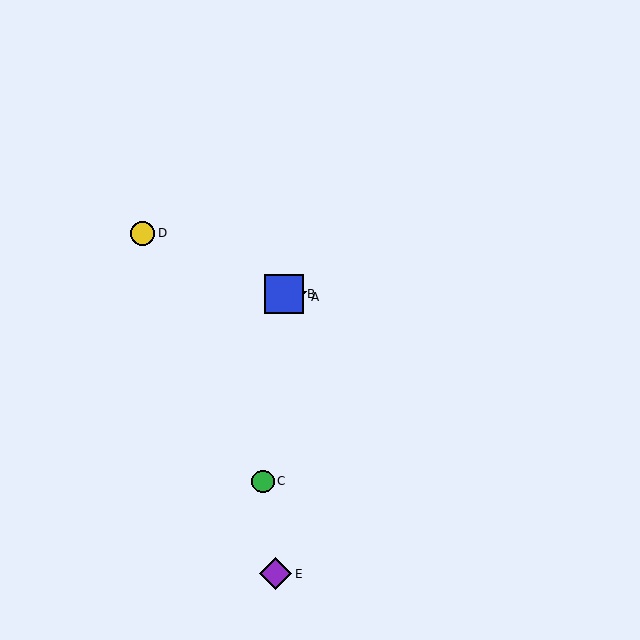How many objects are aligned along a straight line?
3 objects (A, B, D) are aligned along a straight line.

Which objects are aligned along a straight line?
Objects A, B, D are aligned along a straight line.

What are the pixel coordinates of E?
Object E is at (276, 574).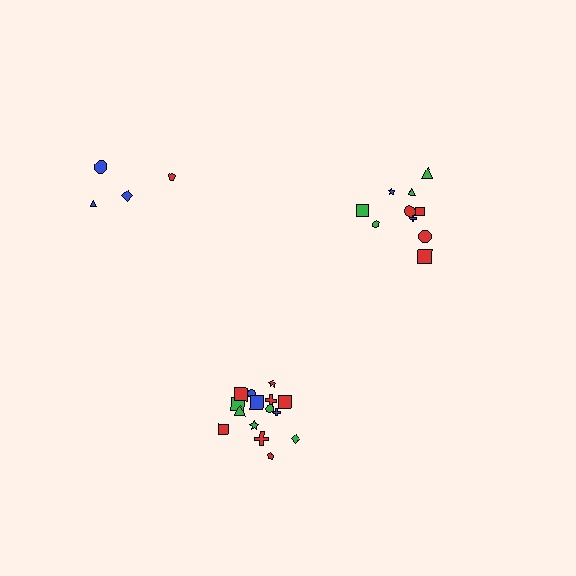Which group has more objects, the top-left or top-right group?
The top-right group.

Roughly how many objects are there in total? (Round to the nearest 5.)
Roughly 30 objects in total.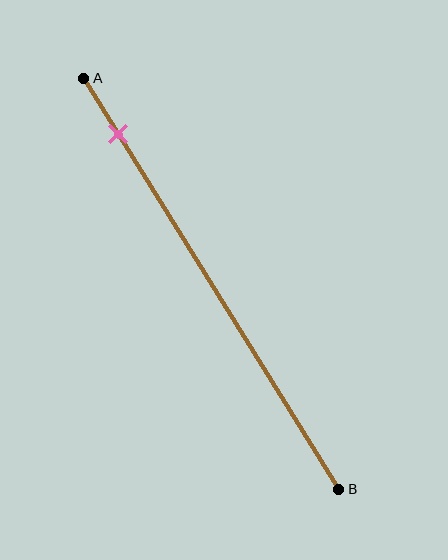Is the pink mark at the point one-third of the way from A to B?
No, the mark is at about 15% from A, not at the 33% one-third point.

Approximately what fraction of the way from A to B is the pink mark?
The pink mark is approximately 15% of the way from A to B.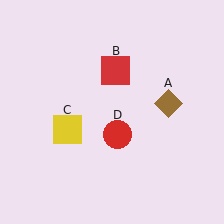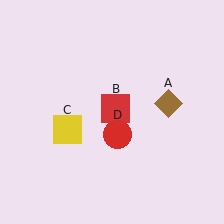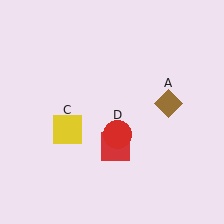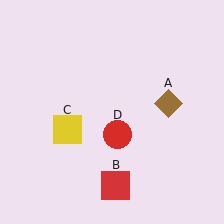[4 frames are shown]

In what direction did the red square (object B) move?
The red square (object B) moved down.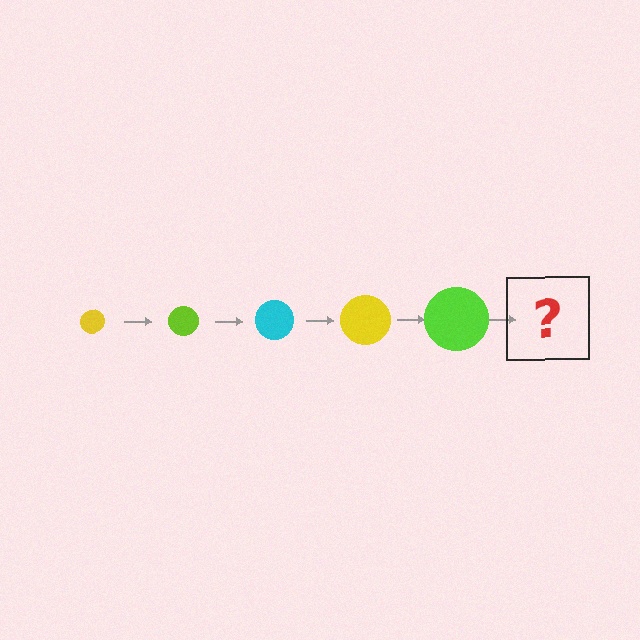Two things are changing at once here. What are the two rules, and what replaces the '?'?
The two rules are that the circle grows larger each step and the color cycles through yellow, lime, and cyan. The '?' should be a cyan circle, larger than the previous one.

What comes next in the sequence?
The next element should be a cyan circle, larger than the previous one.